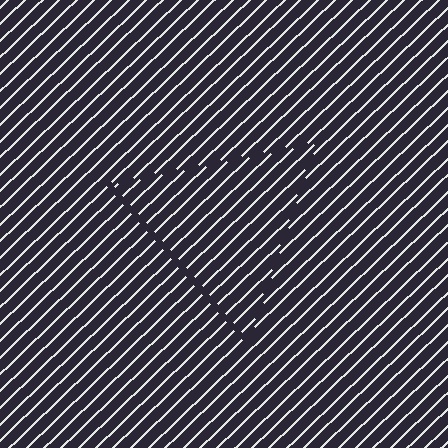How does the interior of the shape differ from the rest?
The interior of the shape contains the same grating, shifted by half a period — the contour is defined by the phase discontinuity where line-ends from the inner and outer gratings abut.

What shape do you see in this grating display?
An illusory triangle. The interior of the shape contains the same grating, shifted by half a period — the contour is defined by the phase discontinuity where line-ends from the inner and outer gratings abut.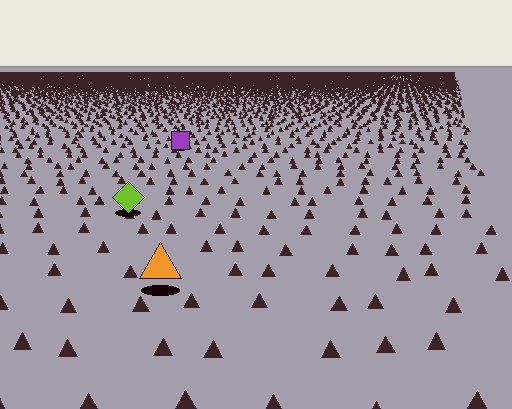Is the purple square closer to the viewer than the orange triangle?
No. The orange triangle is closer — you can tell from the texture gradient: the ground texture is coarser near it.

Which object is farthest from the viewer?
The purple square is farthest from the viewer. It appears smaller and the ground texture around it is denser.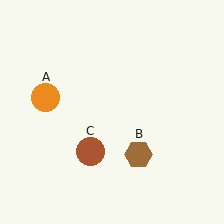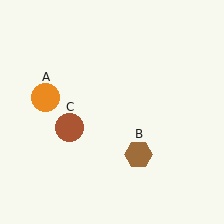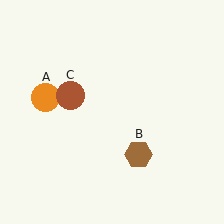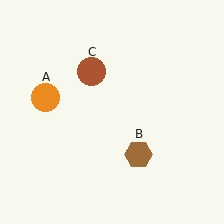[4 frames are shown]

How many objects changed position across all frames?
1 object changed position: brown circle (object C).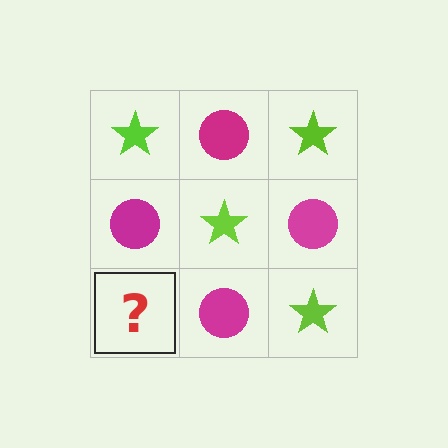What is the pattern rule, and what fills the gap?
The rule is that it alternates lime star and magenta circle in a checkerboard pattern. The gap should be filled with a lime star.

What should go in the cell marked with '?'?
The missing cell should contain a lime star.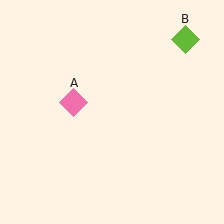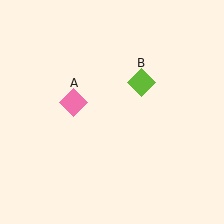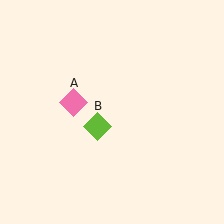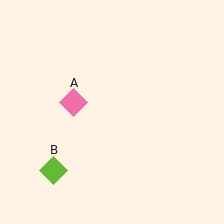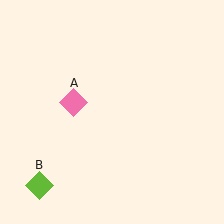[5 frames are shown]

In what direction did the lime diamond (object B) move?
The lime diamond (object B) moved down and to the left.